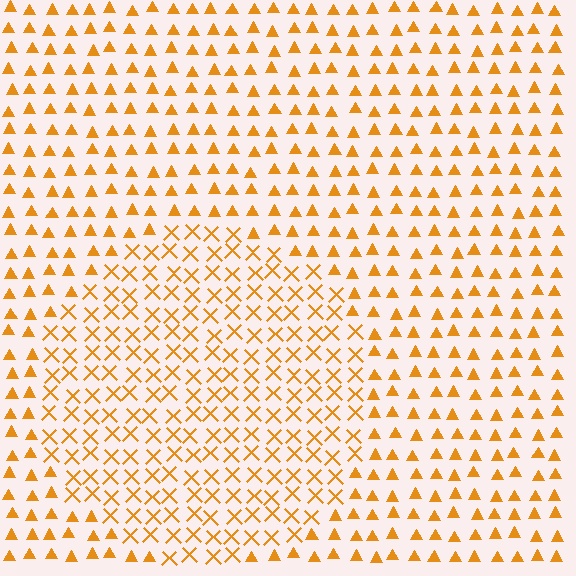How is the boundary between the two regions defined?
The boundary is defined by a change in element shape: X marks inside vs. triangles outside. All elements share the same color and spacing.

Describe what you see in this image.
The image is filled with small orange elements arranged in a uniform grid. A circle-shaped region contains X marks, while the surrounding area contains triangles. The boundary is defined purely by the change in element shape.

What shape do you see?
I see a circle.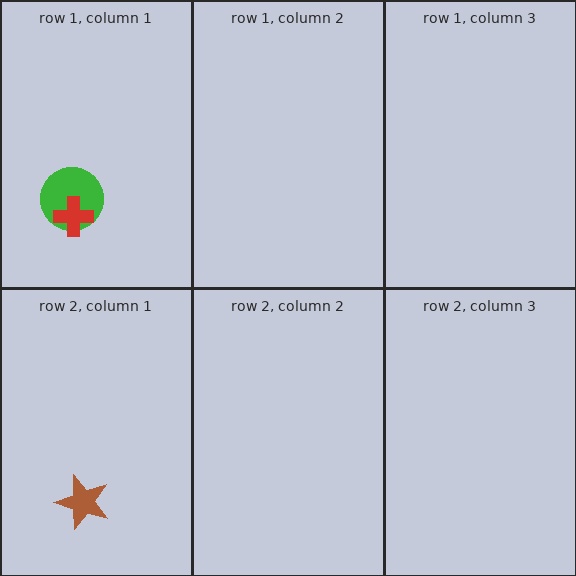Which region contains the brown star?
The row 2, column 1 region.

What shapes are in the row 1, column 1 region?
The green circle, the red cross.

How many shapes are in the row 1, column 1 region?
2.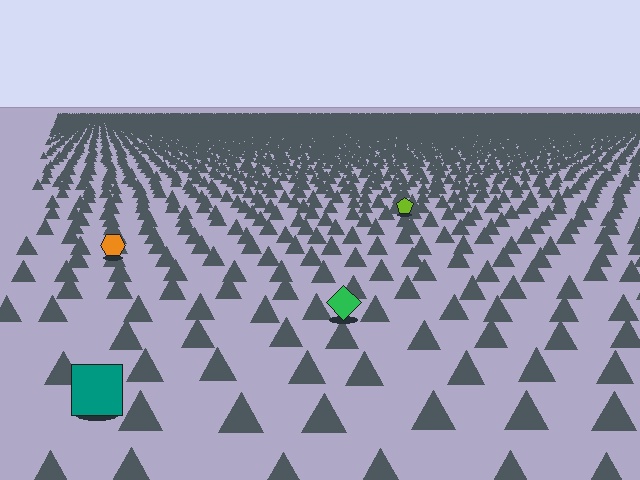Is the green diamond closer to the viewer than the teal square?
No. The teal square is closer — you can tell from the texture gradient: the ground texture is coarser near it.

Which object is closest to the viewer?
The teal square is closest. The texture marks near it are larger and more spread out.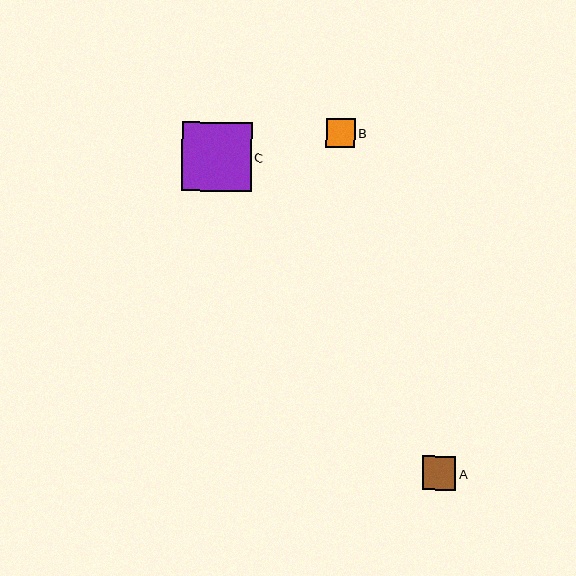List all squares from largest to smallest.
From largest to smallest: C, A, B.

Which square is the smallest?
Square B is the smallest with a size of approximately 29 pixels.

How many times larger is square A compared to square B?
Square A is approximately 1.2 times the size of square B.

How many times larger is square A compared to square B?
Square A is approximately 1.2 times the size of square B.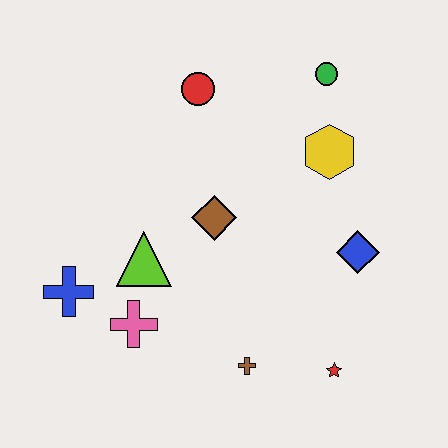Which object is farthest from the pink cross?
The green circle is farthest from the pink cross.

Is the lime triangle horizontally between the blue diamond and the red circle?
No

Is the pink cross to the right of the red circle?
No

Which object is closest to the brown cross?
The red star is closest to the brown cross.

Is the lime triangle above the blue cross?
Yes